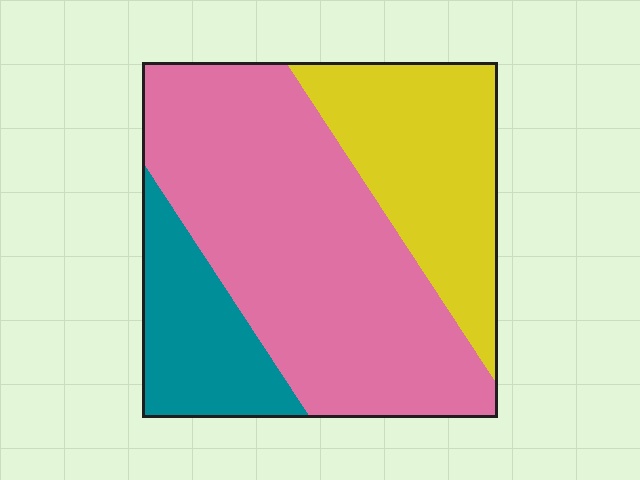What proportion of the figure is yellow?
Yellow covers 27% of the figure.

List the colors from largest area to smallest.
From largest to smallest: pink, yellow, teal.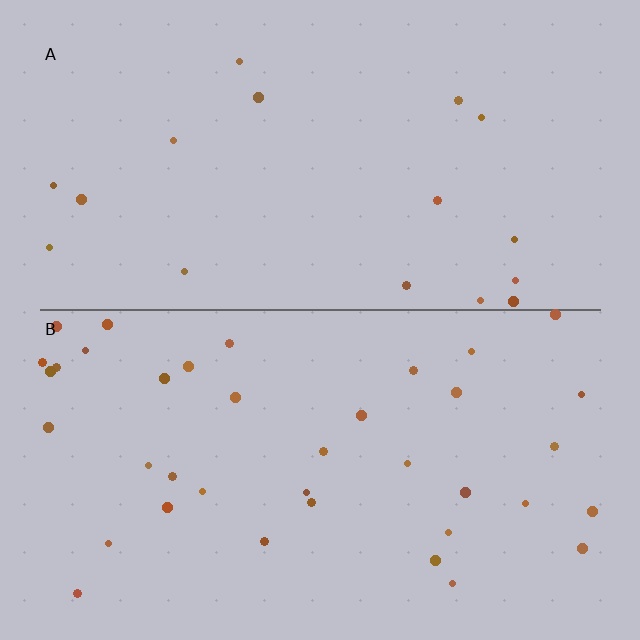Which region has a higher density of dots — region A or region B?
B (the bottom).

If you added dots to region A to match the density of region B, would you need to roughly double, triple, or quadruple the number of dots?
Approximately double.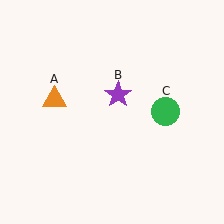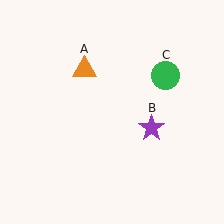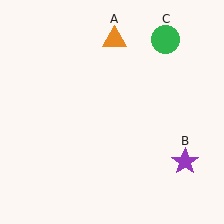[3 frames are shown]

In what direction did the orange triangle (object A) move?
The orange triangle (object A) moved up and to the right.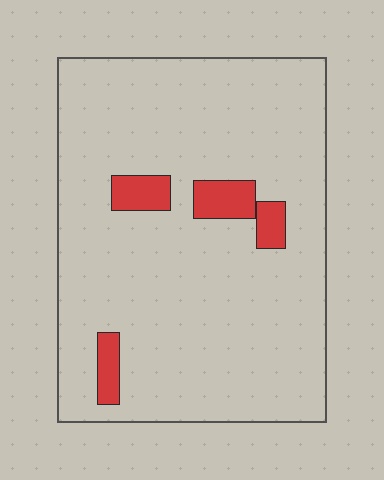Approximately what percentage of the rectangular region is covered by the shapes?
Approximately 10%.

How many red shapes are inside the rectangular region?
4.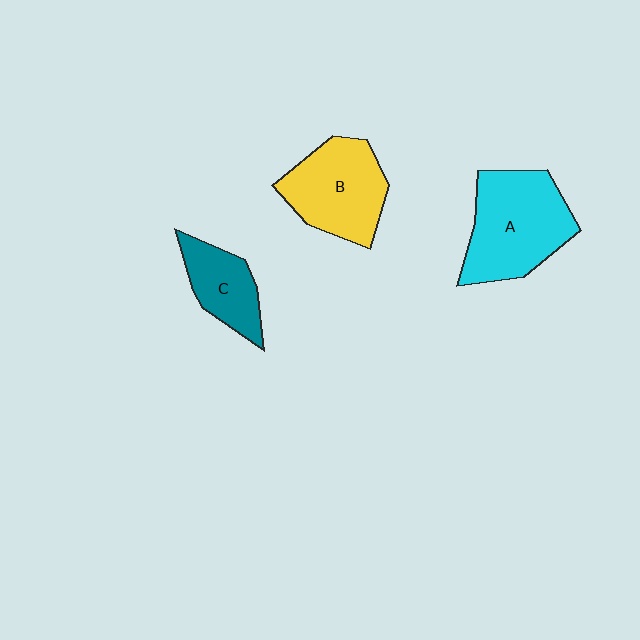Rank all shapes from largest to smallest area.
From largest to smallest: A (cyan), B (yellow), C (teal).